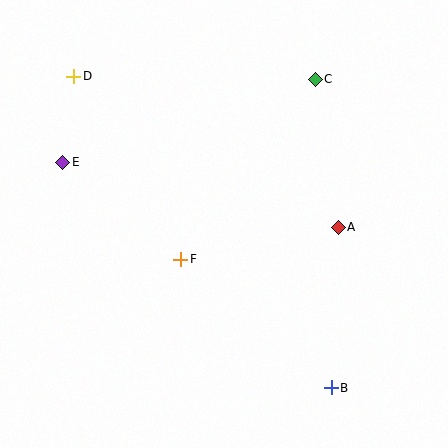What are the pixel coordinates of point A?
Point A is at (338, 227).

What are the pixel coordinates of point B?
Point B is at (331, 388).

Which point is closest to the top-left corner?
Point D is closest to the top-left corner.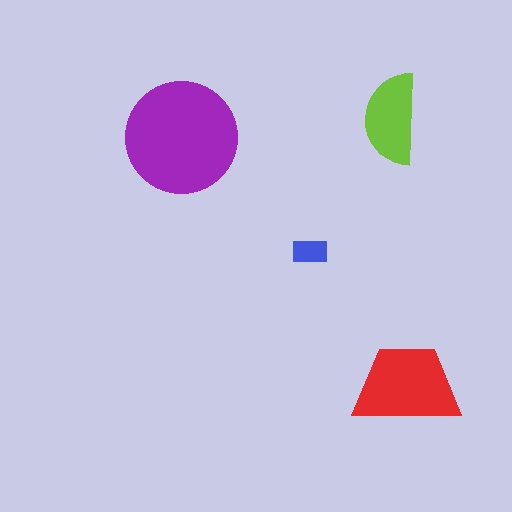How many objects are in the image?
There are 4 objects in the image.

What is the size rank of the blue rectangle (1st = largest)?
4th.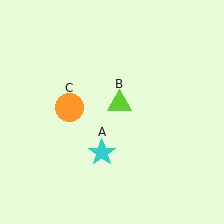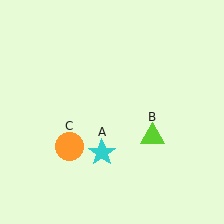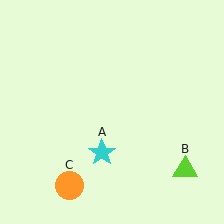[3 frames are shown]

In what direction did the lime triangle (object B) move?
The lime triangle (object B) moved down and to the right.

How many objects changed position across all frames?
2 objects changed position: lime triangle (object B), orange circle (object C).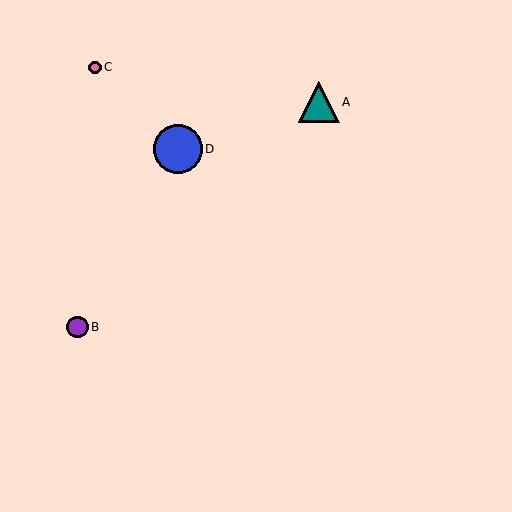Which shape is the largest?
The blue circle (labeled D) is the largest.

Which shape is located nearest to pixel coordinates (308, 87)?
The teal triangle (labeled A) at (319, 102) is nearest to that location.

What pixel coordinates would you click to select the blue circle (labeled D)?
Click at (178, 149) to select the blue circle D.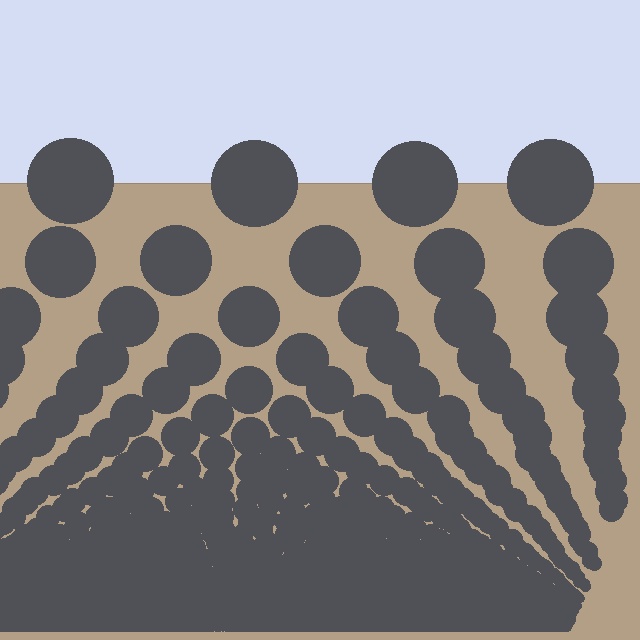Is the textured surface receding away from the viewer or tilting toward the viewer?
The surface appears to tilt toward the viewer. Texture elements get larger and sparser toward the top.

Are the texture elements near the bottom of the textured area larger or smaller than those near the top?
Smaller. The gradient is inverted — elements near the bottom are smaller and denser.